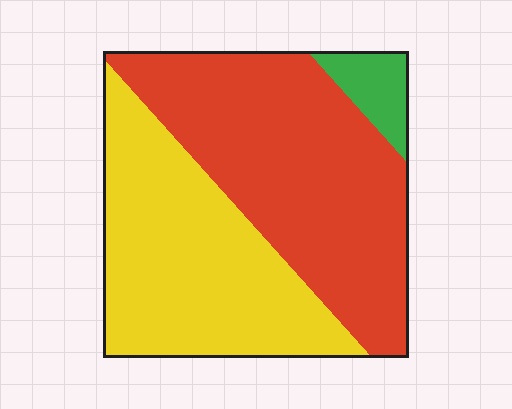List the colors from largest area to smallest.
From largest to smallest: red, yellow, green.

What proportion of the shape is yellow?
Yellow covers 43% of the shape.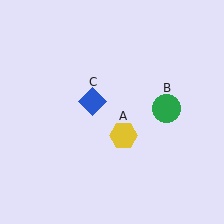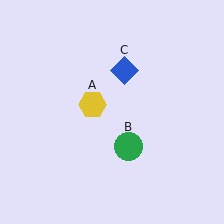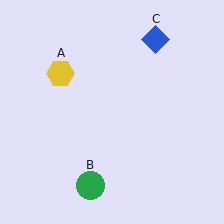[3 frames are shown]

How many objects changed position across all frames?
3 objects changed position: yellow hexagon (object A), green circle (object B), blue diamond (object C).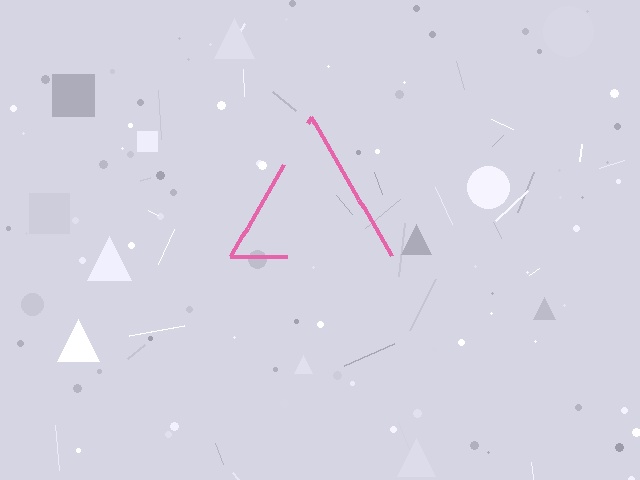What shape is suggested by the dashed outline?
The dashed outline suggests a triangle.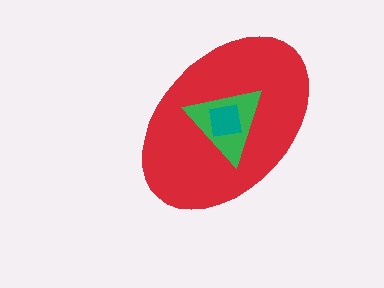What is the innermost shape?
The teal square.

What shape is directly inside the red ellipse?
The green triangle.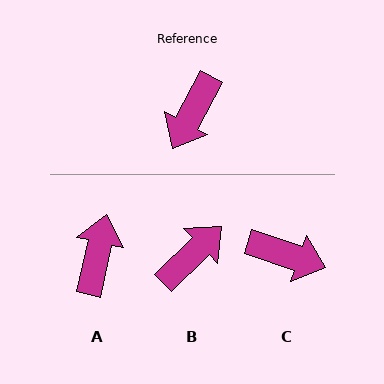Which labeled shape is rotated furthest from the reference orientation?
A, about 165 degrees away.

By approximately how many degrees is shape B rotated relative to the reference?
Approximately 162 degrees counter-clockwise.